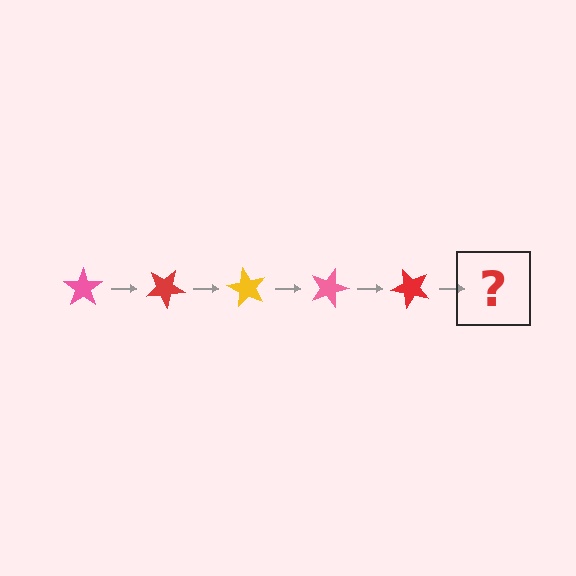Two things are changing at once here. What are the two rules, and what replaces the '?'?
The two rules are that it rotates 30 degrees each step and the color cycles through pink, red, and yellow. The '?' should be a yellow star, rotated 150 degrees from the start.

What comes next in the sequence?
The next element should be a yellow star, rotated 150 degrees from the start.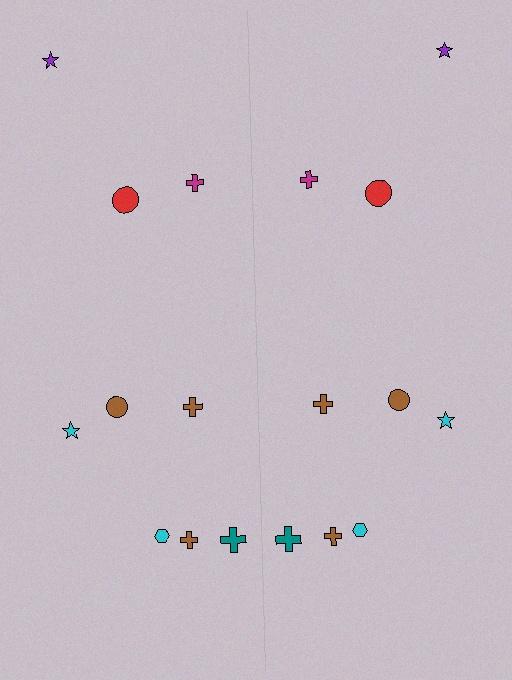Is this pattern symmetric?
Yes, this pattern has bilateral (reflection) symmetry.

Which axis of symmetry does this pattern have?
The pattern has a vertical axis of symmetry running through the center of the image.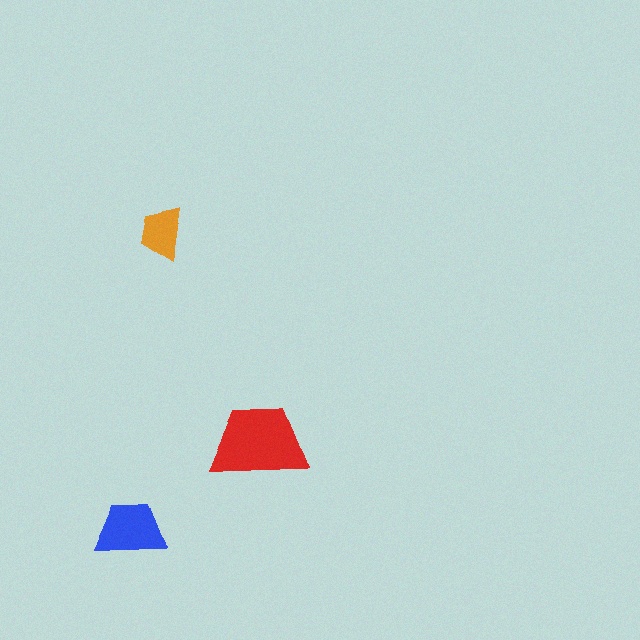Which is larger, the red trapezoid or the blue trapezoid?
The red one.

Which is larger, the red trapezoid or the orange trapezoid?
The red one.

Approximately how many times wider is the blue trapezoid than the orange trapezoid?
About 1.5 times wider.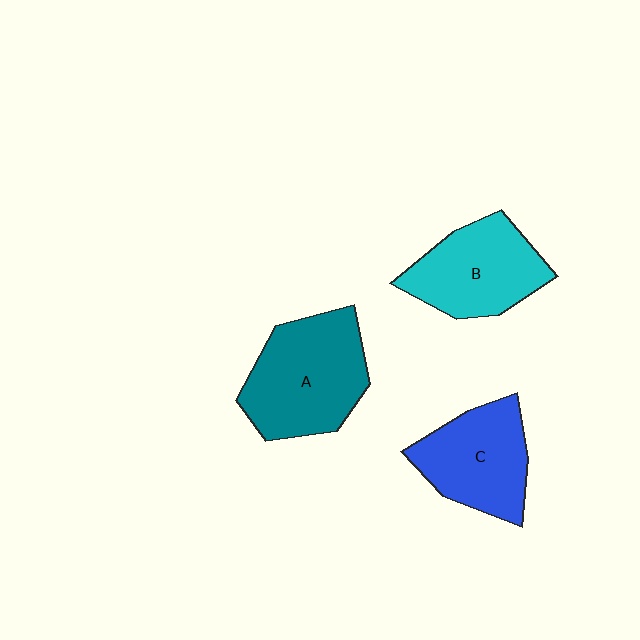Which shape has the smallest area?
Shape C (blue).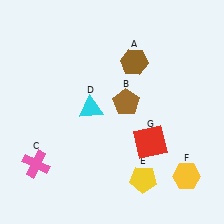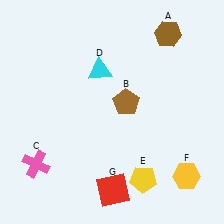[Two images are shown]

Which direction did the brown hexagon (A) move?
The brown hexagon (A) moved right.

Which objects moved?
The objects that moved are: the brown hexagon (A), the cyan triangle (D), the red square (G).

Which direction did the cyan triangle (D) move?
The cyan triangle (D) moved up.